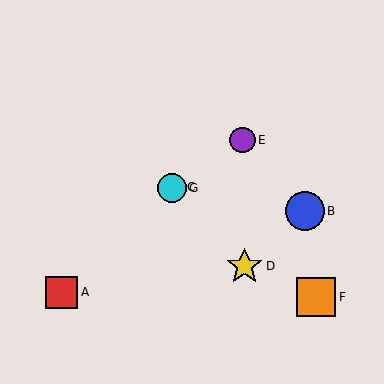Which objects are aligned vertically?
Objects C, G are aligned vertically.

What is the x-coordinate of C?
Object C is at x≈172.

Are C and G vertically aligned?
Yes, both are at x≈172.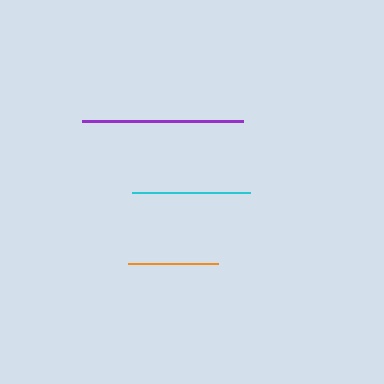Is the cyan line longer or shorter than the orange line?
The cyan line is longer than the orange line.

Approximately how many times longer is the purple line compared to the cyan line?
The purple line is approximately 1.4 times the length of the cyan line.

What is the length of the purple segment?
The purple segment is approximately 161 pixels long.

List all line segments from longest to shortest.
From longest to shortest: purple, cyan, orange.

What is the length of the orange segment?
The orange segment is approximately 90 pixels long.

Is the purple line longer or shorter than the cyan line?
The purple line is longer than the cyan line.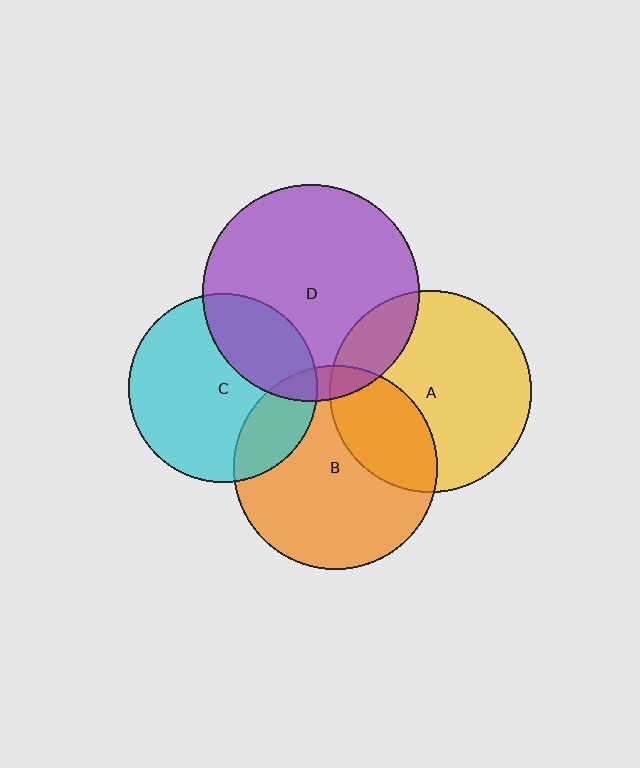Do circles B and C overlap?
Yes.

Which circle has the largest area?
Circle D (purple).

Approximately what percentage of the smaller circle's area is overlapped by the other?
Approximately 20%.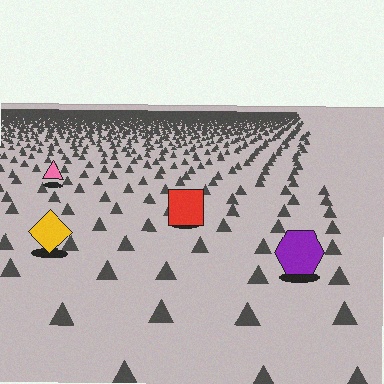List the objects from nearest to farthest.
From nearest to farthest: the purple hexagon, the yellow diamond, the red square, the pink triangle.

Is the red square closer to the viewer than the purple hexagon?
No. The purple hexagon is closer — you can tell from the texture gradient: the ground texture is coarser near it.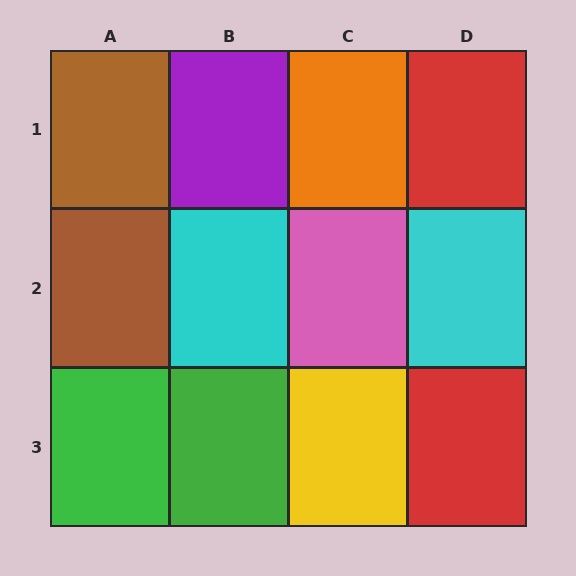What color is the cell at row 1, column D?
Red.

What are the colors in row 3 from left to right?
Green, green, yellow, red.